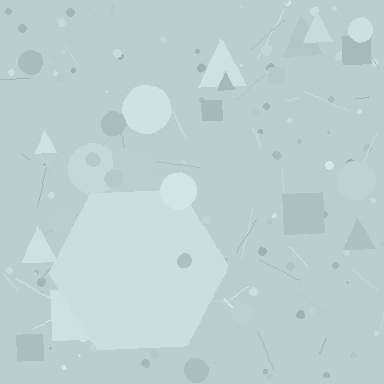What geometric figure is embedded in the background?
A hexagon is embedded in the background.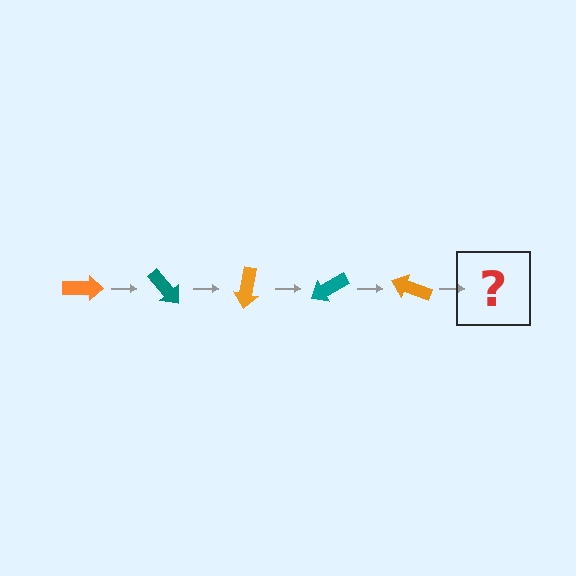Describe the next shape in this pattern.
It should be a teal arrow, rotated 250 degrees from the start.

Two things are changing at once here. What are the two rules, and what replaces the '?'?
The two rules are that it rotates 50 degrees each step and the color cycles through orange and teal. The '?' should be a teal arrow, rotated 250 degrees from the start.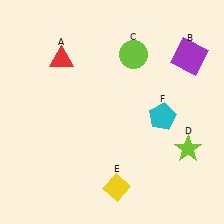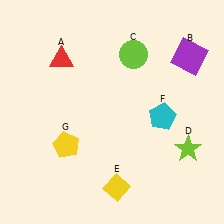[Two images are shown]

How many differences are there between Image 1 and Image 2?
There is 1 difference between the two images.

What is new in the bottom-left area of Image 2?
A yellow pentagon (G) was added in the bottom-left area of Image 2.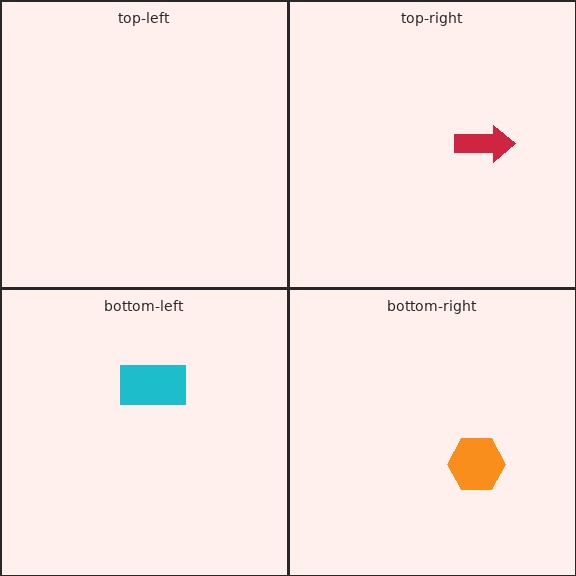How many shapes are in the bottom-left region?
1.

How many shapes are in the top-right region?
1.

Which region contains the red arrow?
The top-right region.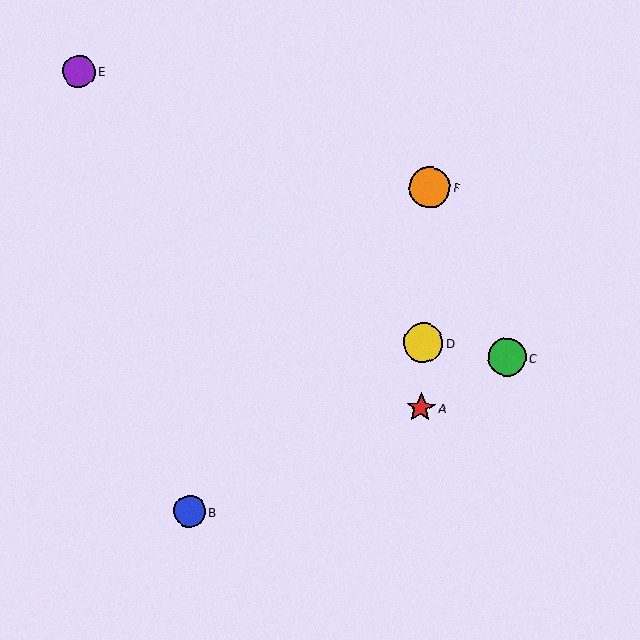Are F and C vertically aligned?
No, F is at x≈430 and C is at x≈507.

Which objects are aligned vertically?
Objects A, D, F are aligned vertically.